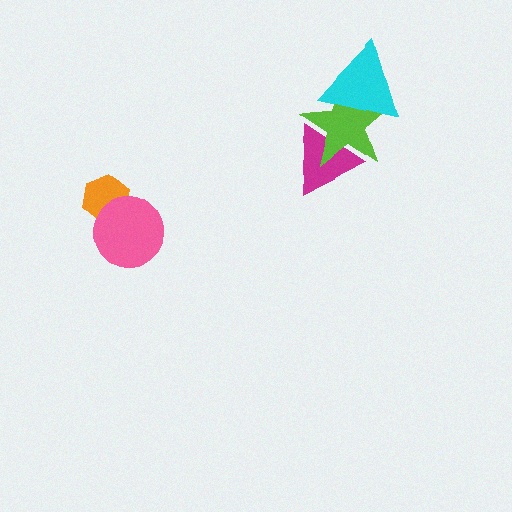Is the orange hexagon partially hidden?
Yes, it is partially covered by another shape.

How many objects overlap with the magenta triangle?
1 object overlaps with the magenta triangle.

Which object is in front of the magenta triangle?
The lime star is in front of the magenta triangle.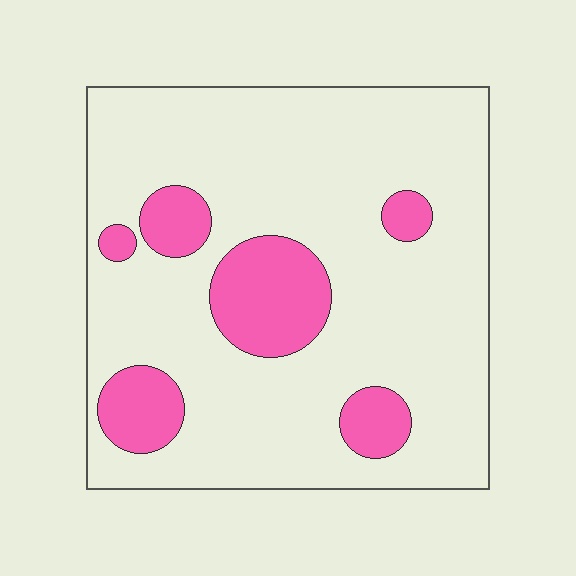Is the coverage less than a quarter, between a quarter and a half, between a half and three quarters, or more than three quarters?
Less than a quarter.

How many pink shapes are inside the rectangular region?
6.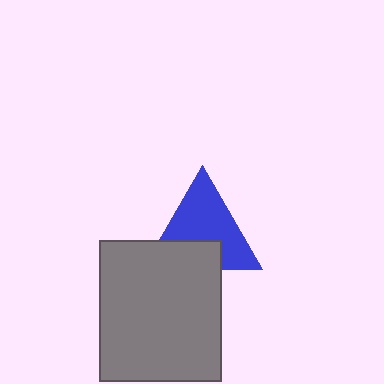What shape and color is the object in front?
The object in front is a gray rectangle.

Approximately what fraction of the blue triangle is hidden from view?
Roughly 34% of the blue triangle is hidden behind the gray rectangle.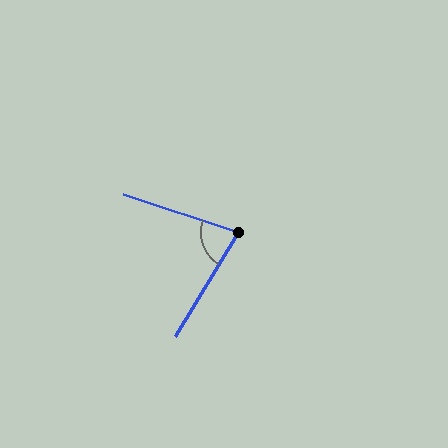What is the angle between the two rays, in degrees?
Approximately 77 degrees.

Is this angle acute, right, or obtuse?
It is acute.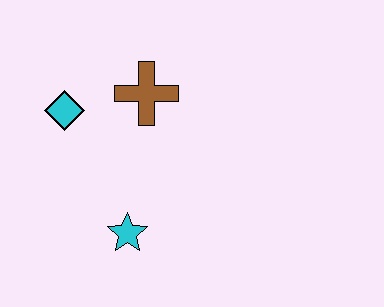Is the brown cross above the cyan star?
Yes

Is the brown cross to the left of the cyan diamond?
No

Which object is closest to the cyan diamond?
The brown cross is closest to the cyan diamond.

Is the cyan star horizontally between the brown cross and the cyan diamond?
Yes